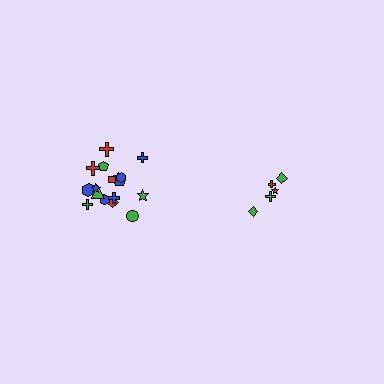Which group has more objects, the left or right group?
The left group.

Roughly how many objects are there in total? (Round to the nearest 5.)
Roughly 25 objects in total.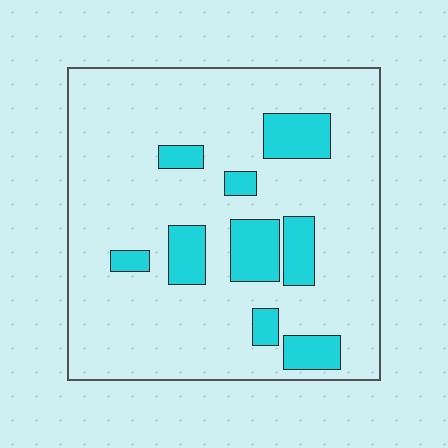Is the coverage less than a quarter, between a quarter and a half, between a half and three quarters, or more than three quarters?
Less than a quarter.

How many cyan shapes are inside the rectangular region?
9.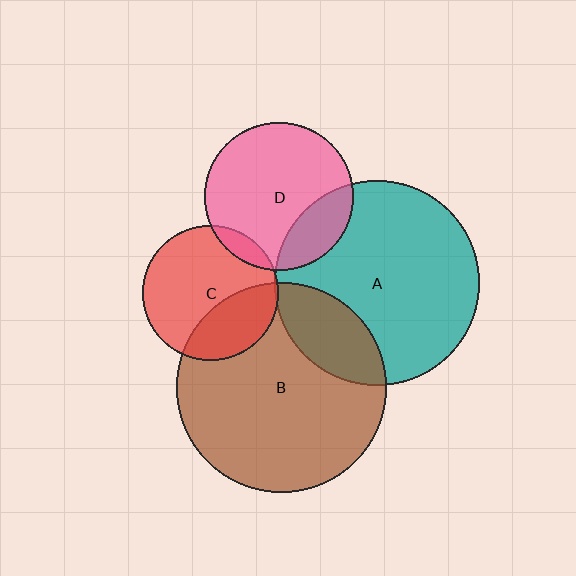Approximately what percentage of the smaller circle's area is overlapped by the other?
Approximately 30%.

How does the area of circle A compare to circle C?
Approximately 2.3 times.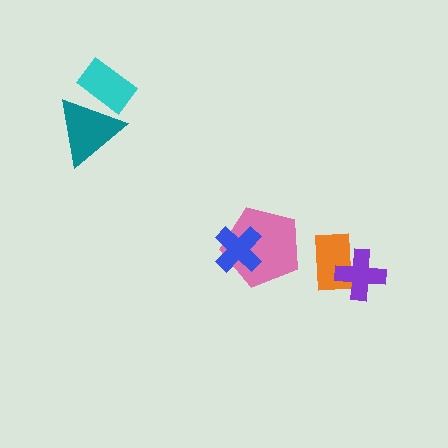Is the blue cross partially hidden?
No, no other shape covers it.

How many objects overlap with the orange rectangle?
1 object overlaps with the orange rectangle.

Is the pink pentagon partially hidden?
Yes, it is partially covered by another shape.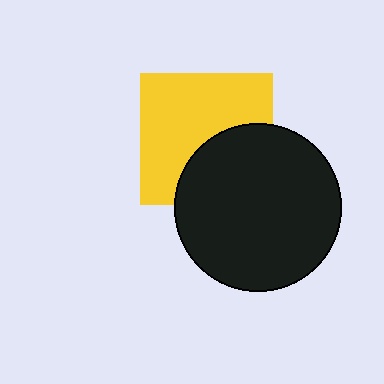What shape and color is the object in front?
The object in front is a black circle.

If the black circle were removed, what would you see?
You would see the complete yellow square.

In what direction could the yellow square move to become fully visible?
The yellow square could move up. That would shift it out from behind the black circle entirely.